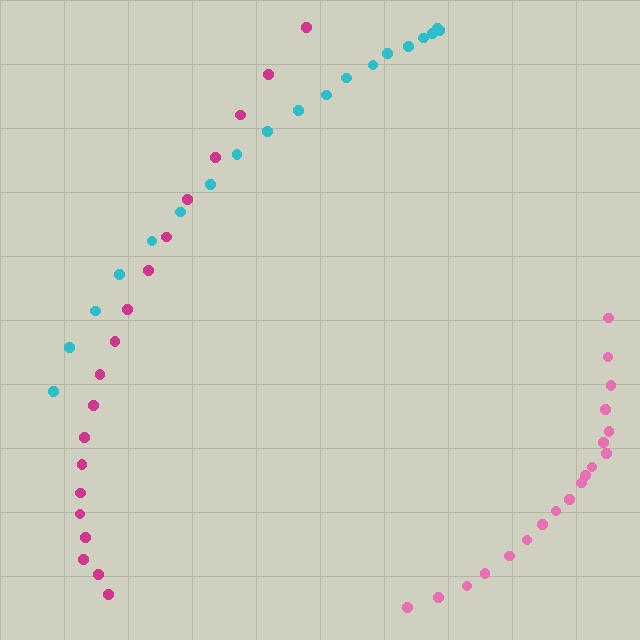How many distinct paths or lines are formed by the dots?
There are 3 distinct paths.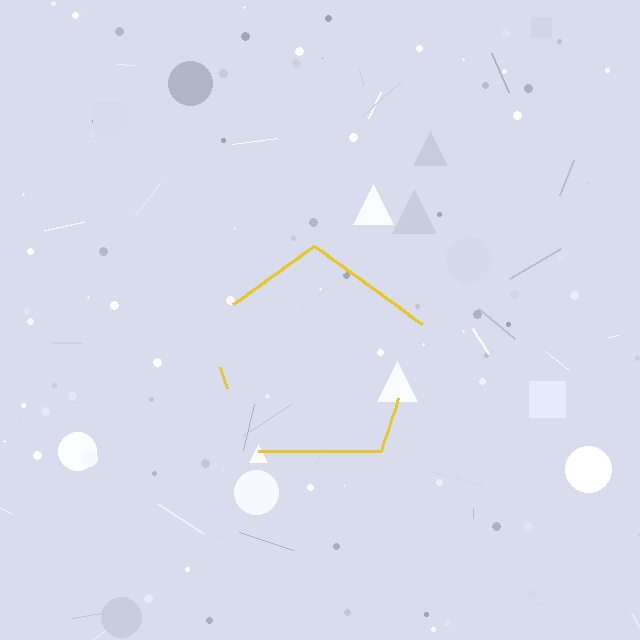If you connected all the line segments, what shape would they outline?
They would outline a pentagon.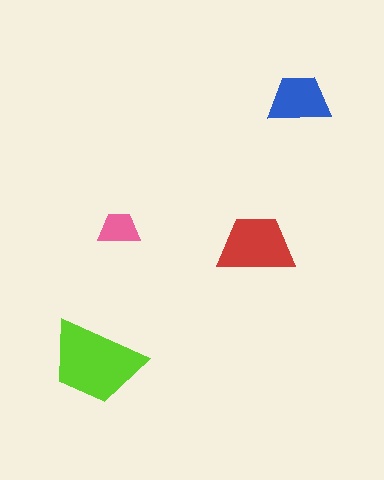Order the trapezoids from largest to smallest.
the lime one, the red one, the blue one, the pink one.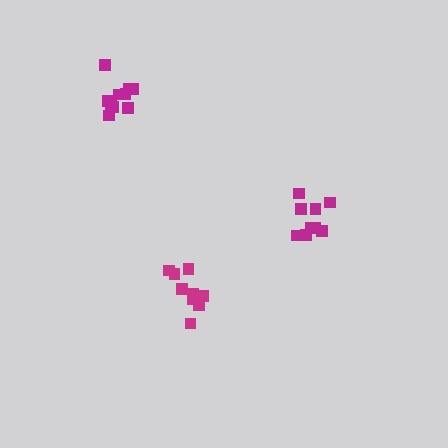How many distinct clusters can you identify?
There are 3 distinct clusters.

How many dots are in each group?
Group 1: 10 dots, Group 2: 10 dots, Group 3: 9 dots (29 total).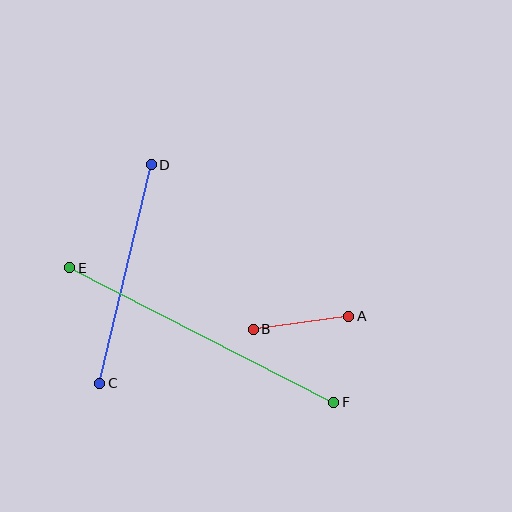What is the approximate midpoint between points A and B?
The midpoint is at approximately (301, 323) pixels.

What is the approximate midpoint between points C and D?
The midpoint is at approximately (125, 274) pixels.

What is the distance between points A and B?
The distance is approximately 96 pixels.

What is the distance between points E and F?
The distance is approximately 296 pixels.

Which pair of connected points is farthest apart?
Points E and F are farthest apart.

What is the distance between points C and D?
The distance is approximately 224 pixels.